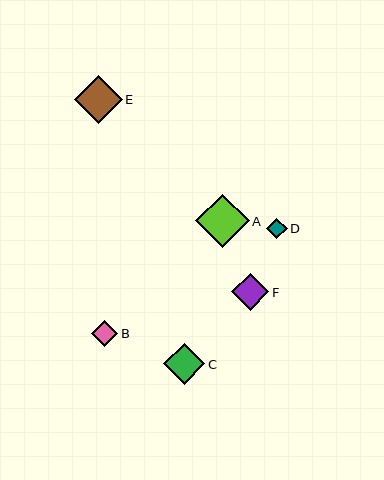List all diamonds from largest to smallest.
From largest to smallest: A, E, C, F, B, D.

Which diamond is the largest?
Diamond A is the largest with a size of approximately 54 pixels.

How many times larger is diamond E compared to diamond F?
Diamond E is approximately 1.3 times the size of diamond F.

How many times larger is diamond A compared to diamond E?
Diamond A is approximately 1.1 times the size of diamond E.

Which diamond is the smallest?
Diamond D is the smallest with a size of approximately 21 pixels.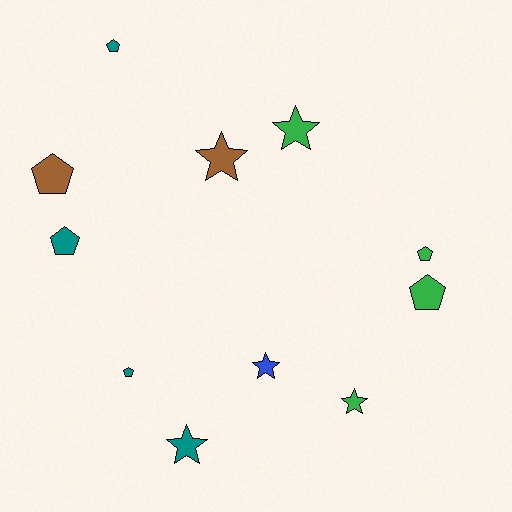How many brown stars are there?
There is 1 brown star.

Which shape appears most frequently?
Pentagon, with 6 objects.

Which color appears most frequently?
Green, with 4 objects.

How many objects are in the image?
There are 11 objects.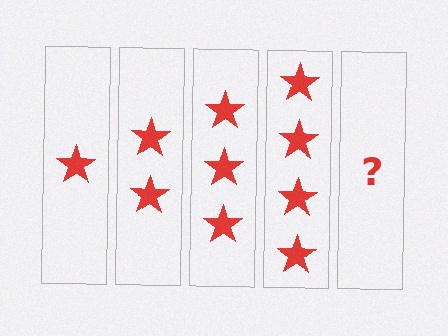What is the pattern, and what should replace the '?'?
The pattern is that each step adds one more star. The '?' should be 5 stars.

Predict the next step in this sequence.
The next step is 5 stars.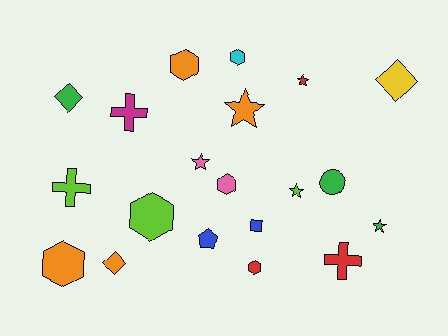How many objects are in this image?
There are 20 objects.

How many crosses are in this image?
There are 3 crosses.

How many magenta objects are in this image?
There is 1 magenta object.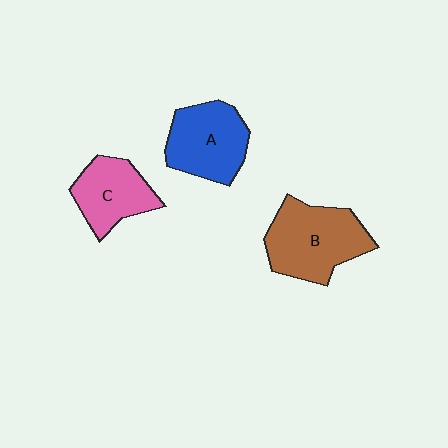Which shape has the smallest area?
Shape C (pink).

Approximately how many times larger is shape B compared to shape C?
Approximately 1.4 times.